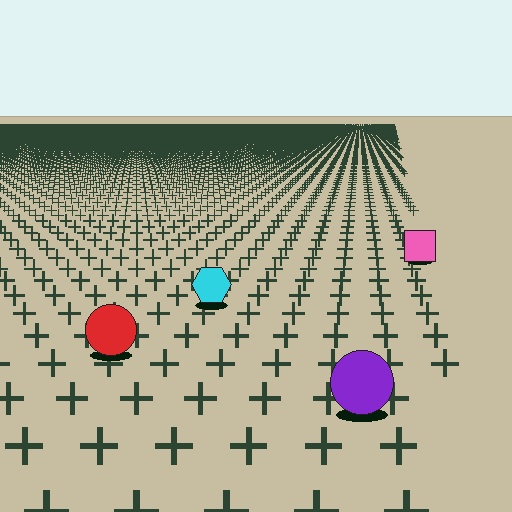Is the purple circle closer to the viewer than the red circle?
Yes. The purple circle is closer — you can tell from the texture gradient: the ground texture is coarser near it.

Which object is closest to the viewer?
The purple circle is closest. The texture marks near it are larger and more spread out.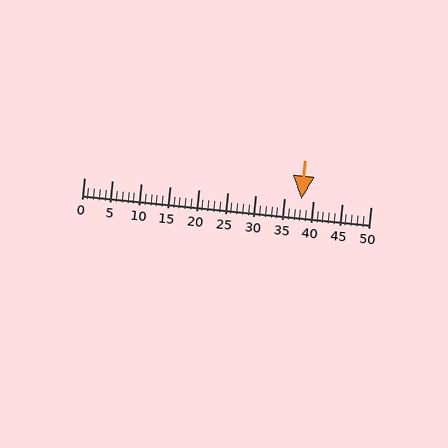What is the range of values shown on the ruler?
The ruler shows values from 0 to 50.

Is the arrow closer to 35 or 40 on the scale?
The arrow is closer to 40.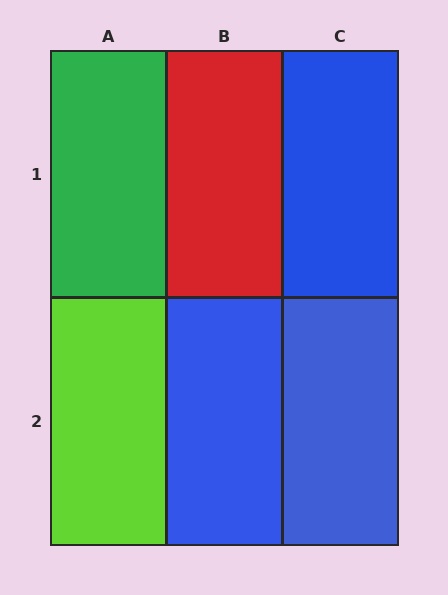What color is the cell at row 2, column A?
Lime.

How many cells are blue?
3 cells are blue.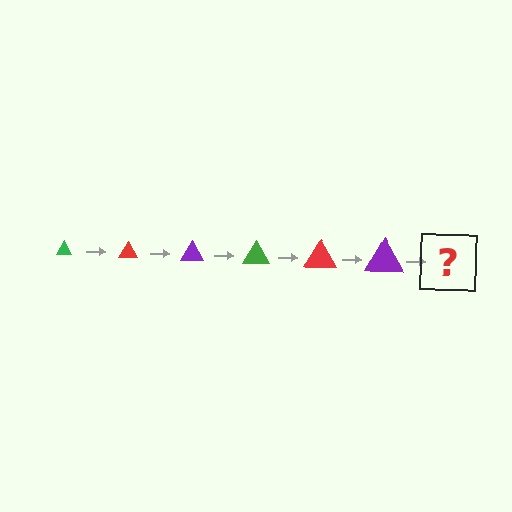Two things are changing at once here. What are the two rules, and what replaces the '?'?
The two rules are that the triangle grows larger each step and the color cycles through green, red, and purple. The '?' should be a green triangle, larger than the previous one.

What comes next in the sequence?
The next element should be a green triangle, larger than the previous one.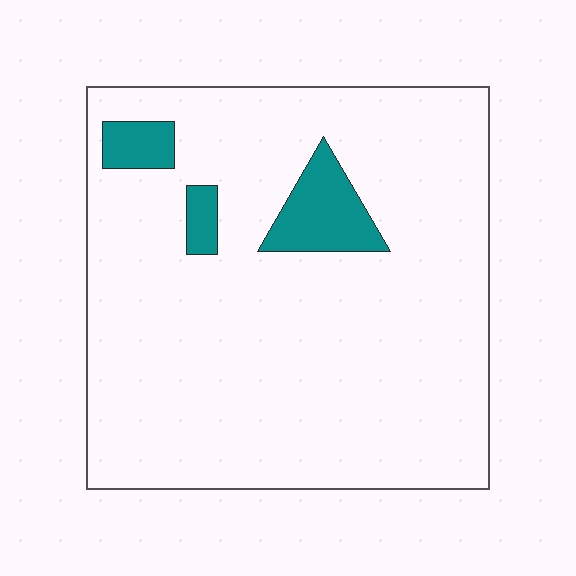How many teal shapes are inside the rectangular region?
3.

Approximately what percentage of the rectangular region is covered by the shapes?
Approximately 10%.